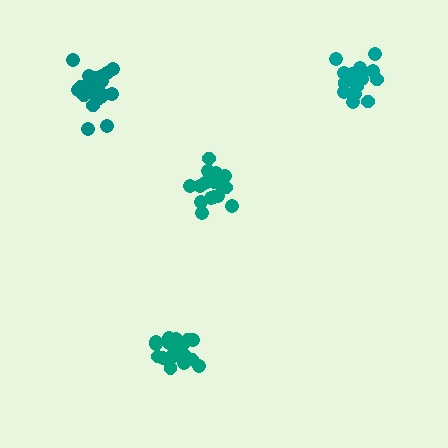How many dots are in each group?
Group 1: 21 dots, Group 2: 18 dots, Group 3: 18 dots, Group 4: 21 dots (78 total).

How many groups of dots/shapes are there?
There are 4 groups.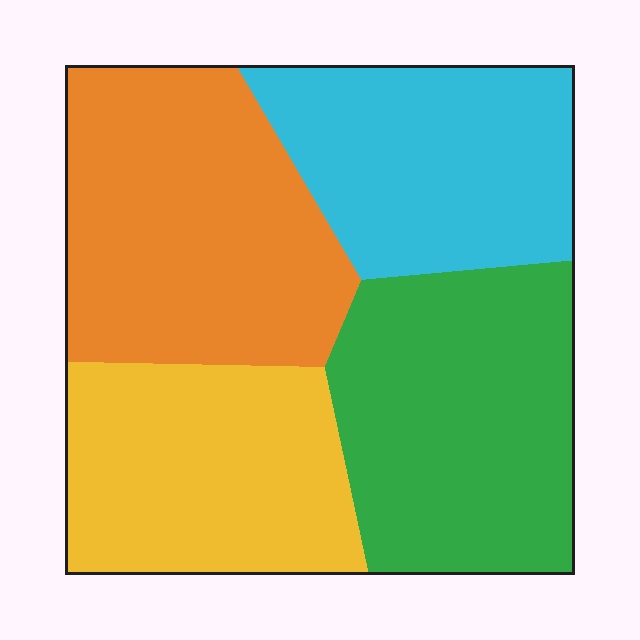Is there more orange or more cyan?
Orange.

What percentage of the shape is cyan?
Cyan takes up about one fifth (1/5) of the shape.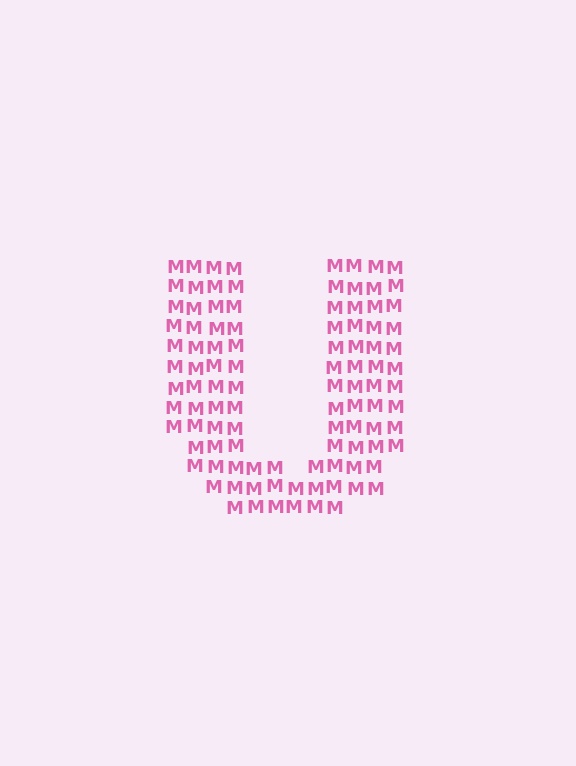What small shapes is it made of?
It is made of small letter M's.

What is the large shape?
The large shape is the letter U.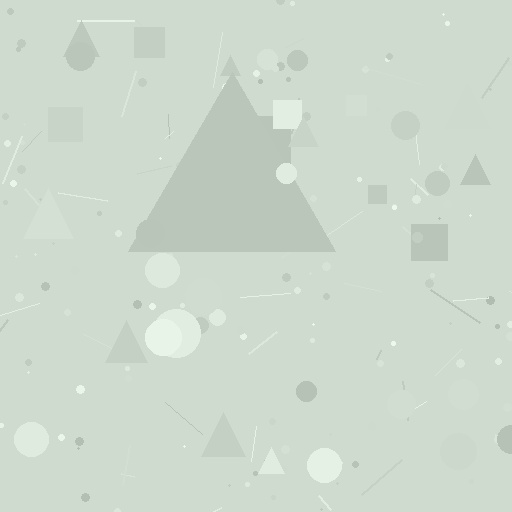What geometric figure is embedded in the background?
A triangle is embedded in the background.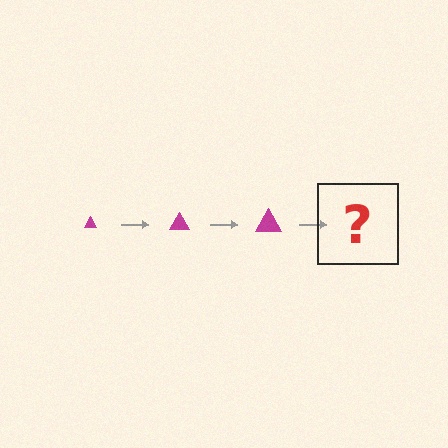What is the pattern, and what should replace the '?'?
The pattern is that the triangle gets progressively larger each step. The '?' should be a magenta triangle, larger than the previous one.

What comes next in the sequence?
The next element should be a magenta triangle, larger than the previous one.